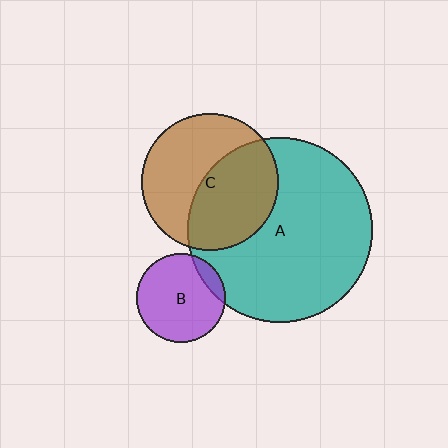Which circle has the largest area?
Circle A (teal).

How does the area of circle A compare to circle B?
Approximately 4.3 times.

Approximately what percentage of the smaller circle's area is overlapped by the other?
Approximately 50%.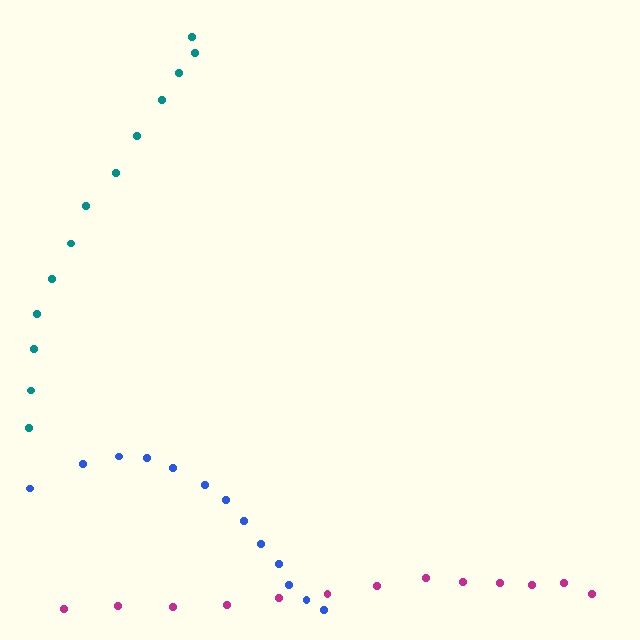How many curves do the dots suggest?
There are 3 distinct paths.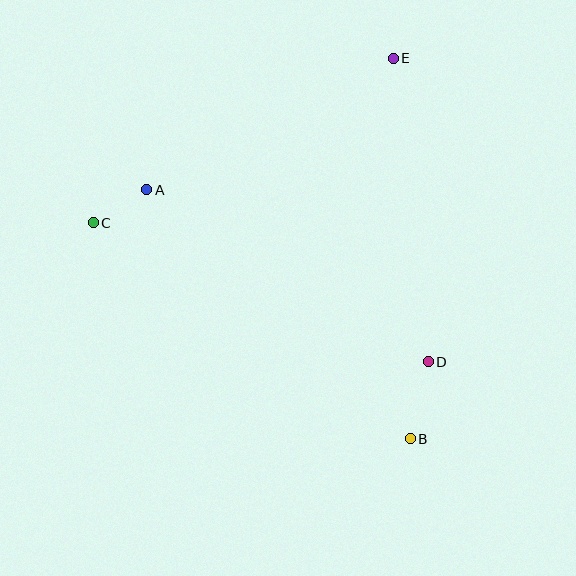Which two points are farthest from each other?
Points B and C are farthest from each other.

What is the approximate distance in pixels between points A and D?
The distance between A and D is approximately 330 pixels.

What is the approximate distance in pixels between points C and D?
The distance between C and D is approximately 363 pixels.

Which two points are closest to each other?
Points A and C are closest to each other.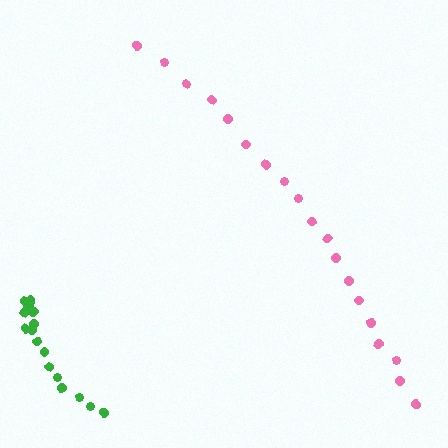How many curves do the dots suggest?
There are 2 distinct paths.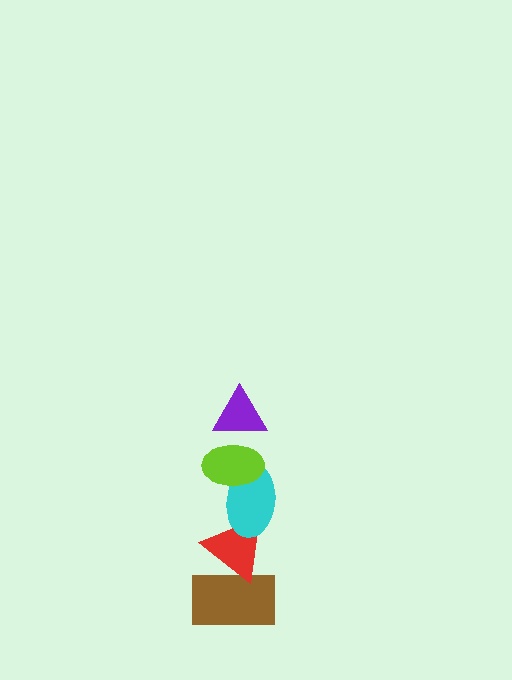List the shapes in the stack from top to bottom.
From top to bottom: the purple triangle, the lime ellipse, the cyan ellipse, the red triangle, the brown rectangle.